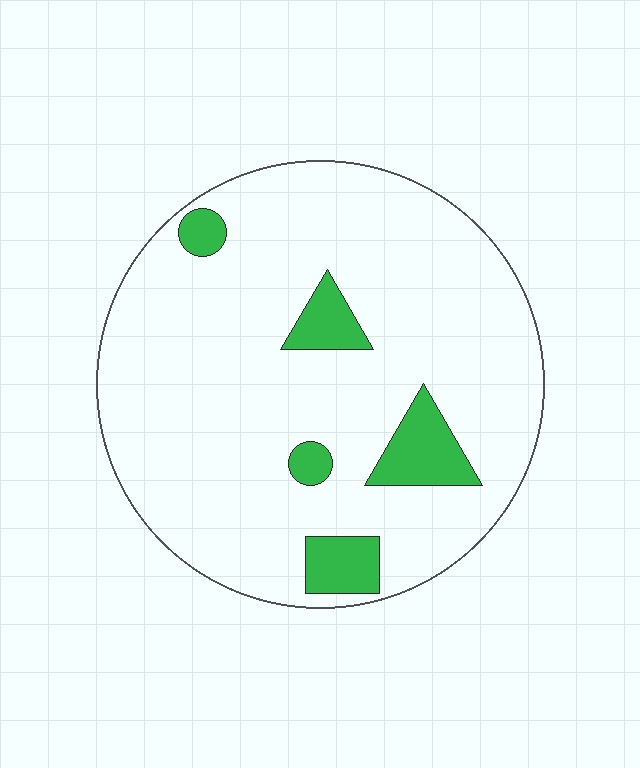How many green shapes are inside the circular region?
5.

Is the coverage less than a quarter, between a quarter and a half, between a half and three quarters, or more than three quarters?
Less than a quarter.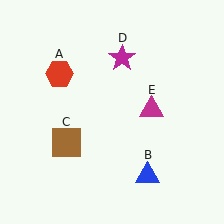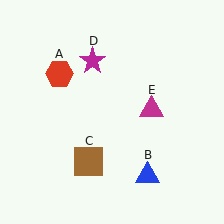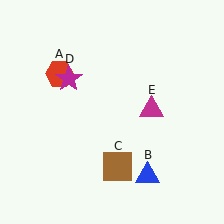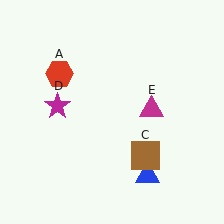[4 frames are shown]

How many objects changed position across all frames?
2 objects changed position: brown square (object C), magenta star (object D).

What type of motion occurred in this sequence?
The brown square (object C), magenta star (object D) rotated counterclockwise around the center of the scene.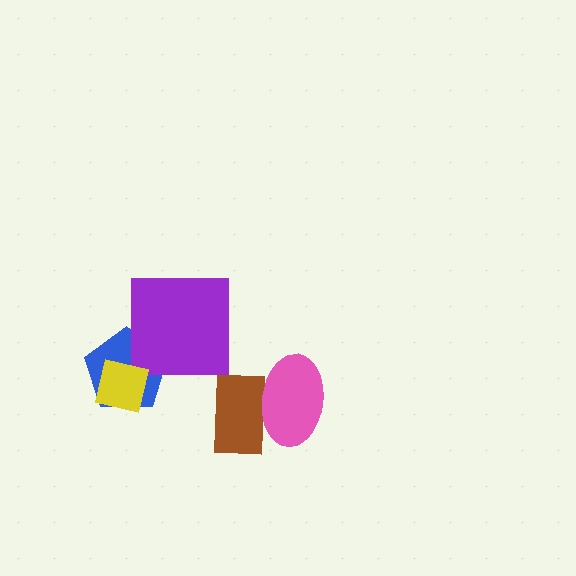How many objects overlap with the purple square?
1 object overlaps with the purple square.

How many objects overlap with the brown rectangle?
1 object overlaps with the brown rectangle.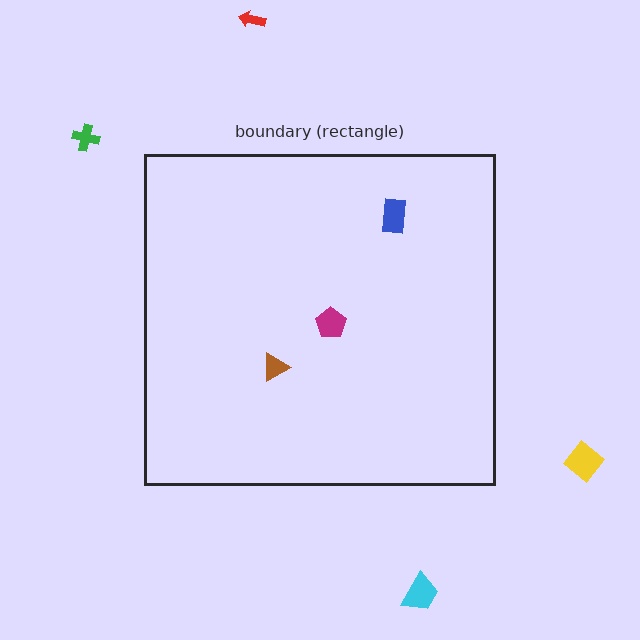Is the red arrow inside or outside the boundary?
Outside.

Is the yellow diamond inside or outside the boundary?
Outside.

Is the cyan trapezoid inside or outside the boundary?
Outside.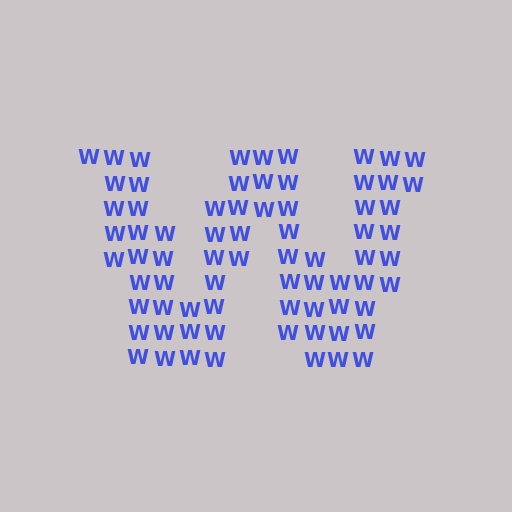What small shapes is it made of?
It is made of small letter W's.